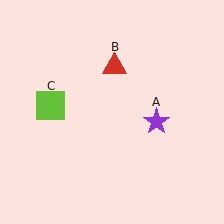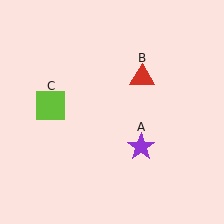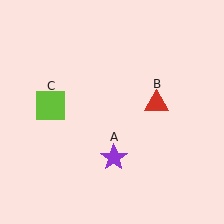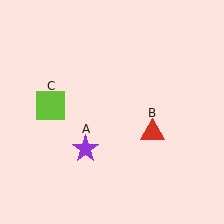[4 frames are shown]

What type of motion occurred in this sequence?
The purple star (object A), red triangle (object B) rotated clockwise around the center of the scene.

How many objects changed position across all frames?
2 objects changed position: purple star (object A), red triangle (object B).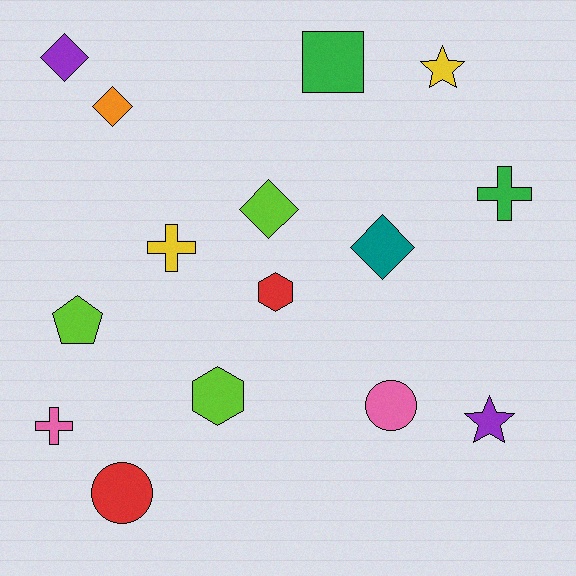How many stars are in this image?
There are 2 stars.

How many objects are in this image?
There are 15 objects.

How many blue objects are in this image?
There are no blue objects.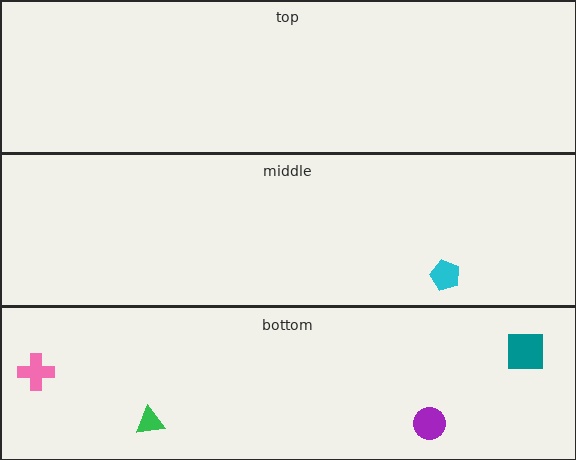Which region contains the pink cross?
The bottom region.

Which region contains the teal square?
The bottom region.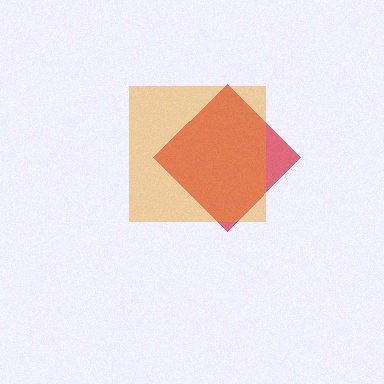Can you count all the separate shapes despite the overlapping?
Yes, there are 2 separate shapes.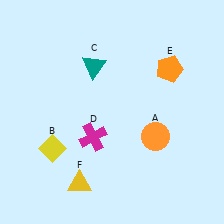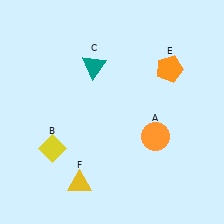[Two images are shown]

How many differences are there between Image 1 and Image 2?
There is 1 difference between the two images.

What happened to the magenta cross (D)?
The magenta cross (D) was removed in Image 2. It was in the bottom-left area of Image 1.